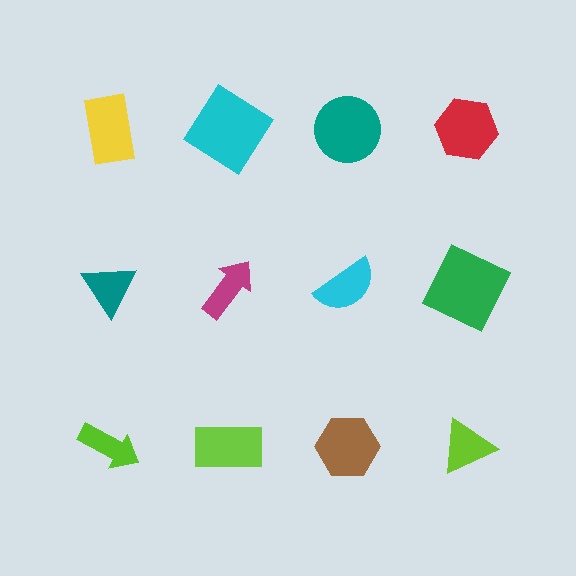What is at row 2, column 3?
A cyan semicircle.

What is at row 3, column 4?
A lime triangle.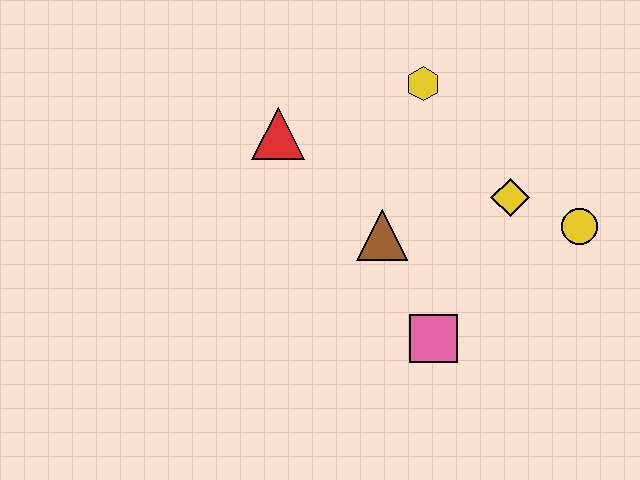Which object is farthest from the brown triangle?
The yellow circle is farthest from the brown triangle.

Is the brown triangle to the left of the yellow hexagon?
Yes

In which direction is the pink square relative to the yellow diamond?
The pink square is below the yellow diamond.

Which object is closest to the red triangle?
The brown triangle is closest to the red triangle.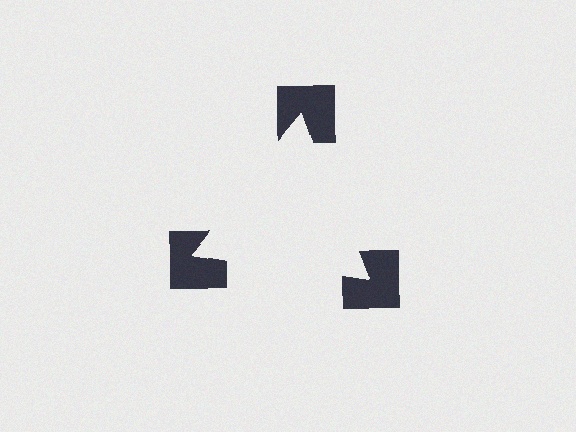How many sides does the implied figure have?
3 sides.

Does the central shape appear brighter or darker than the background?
It typically appears slightly brighter than the background, even though no actual brightness change is drawn.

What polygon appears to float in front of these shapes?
An illusory triangle — its edges are inferred from the aligned wedge cuts in the notched squares, not physically drawn.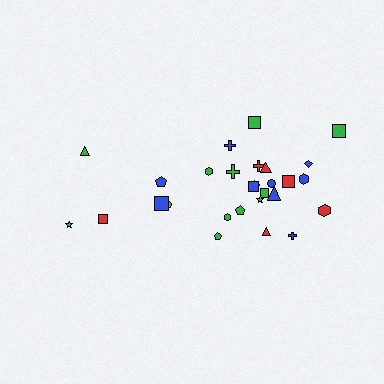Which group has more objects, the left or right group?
The right group.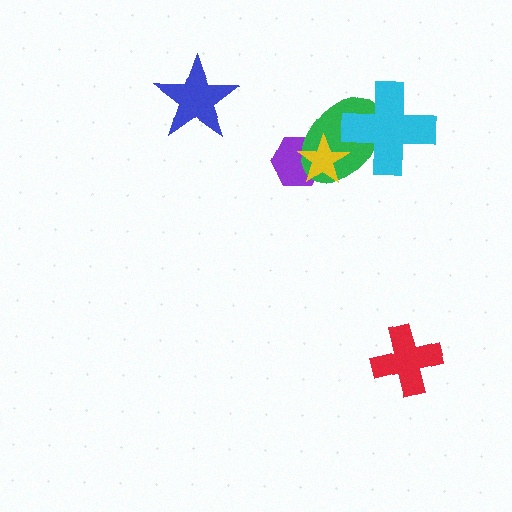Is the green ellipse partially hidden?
Yes, it is partially covered by another shape.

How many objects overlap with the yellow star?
2 objects overlap with the yellow star.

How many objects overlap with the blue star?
0 objects overlap with the blue star.